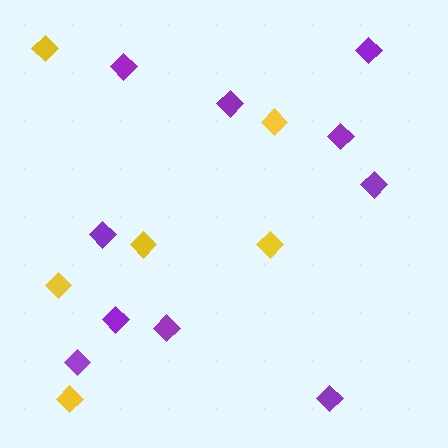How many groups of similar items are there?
There are 2 groups: one group of purple diamonds (10) and one group of yellow diamonds (6).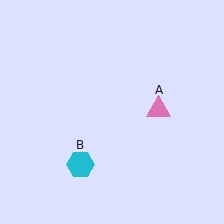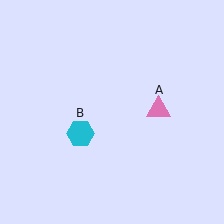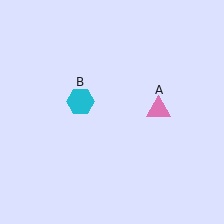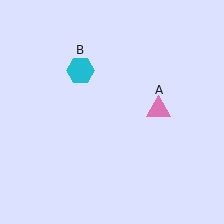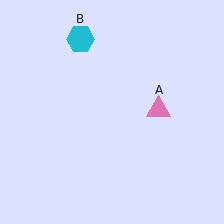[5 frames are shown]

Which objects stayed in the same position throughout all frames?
Pink triangle (object A) remained stationary.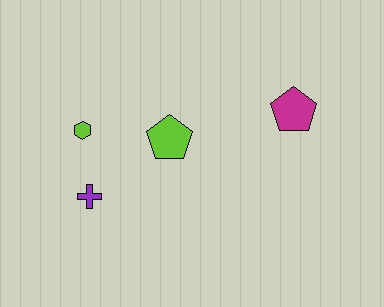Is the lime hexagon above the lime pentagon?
Yes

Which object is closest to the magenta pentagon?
The lime pentagon is closest to the magenta pentagon.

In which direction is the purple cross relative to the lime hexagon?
The purple cross is below the lime hexagon.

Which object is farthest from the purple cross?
The magenta pentagon is farthest from the purple cross.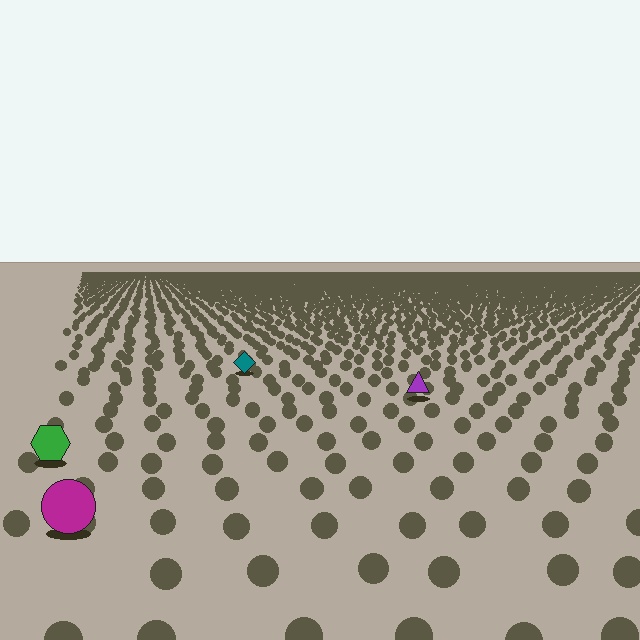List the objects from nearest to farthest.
From nearest to farthest: the magenta circle, the green hexagon, the purple triangle, the teal diamond.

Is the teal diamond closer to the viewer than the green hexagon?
No. The green hexagon is closer — you can tell from the texture gradient: the ground texture is coarser near it.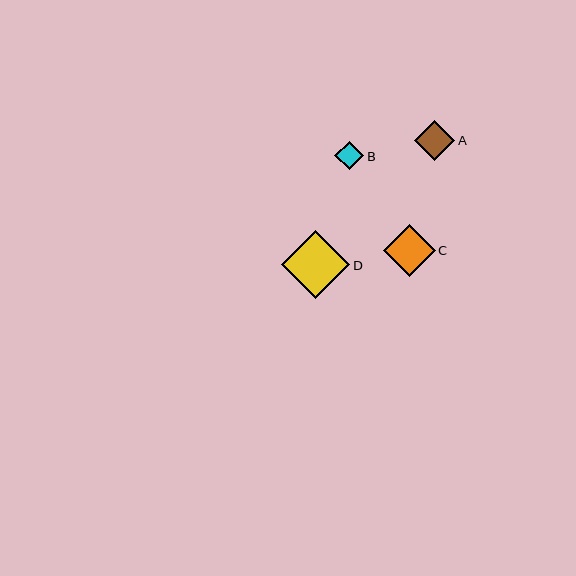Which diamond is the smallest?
Diamond B is the smallest with a size of approximately 29 pixels.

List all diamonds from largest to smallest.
From largest to smallest: D, C, A, B.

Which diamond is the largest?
Diamond D is the largest with a size of approximately 69 pixels.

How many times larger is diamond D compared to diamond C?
Diamond D is approximately 1.3 times the size of diamond C.